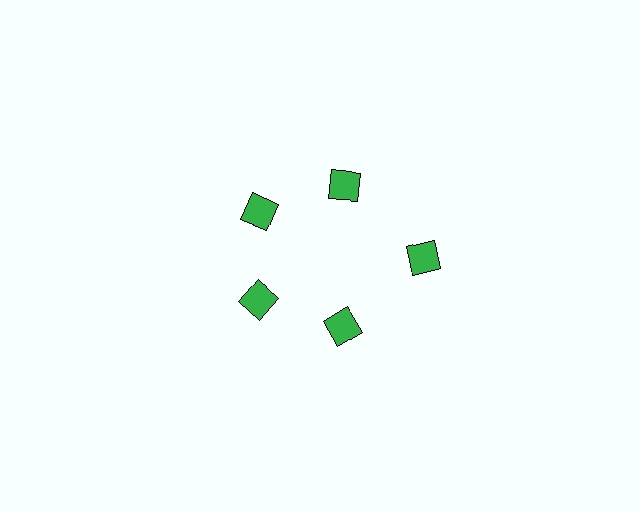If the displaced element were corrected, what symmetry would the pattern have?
It would have 5-fold rotational symmetry — the pattern would map onto itself every 72 degrees.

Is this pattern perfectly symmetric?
No. The 5 green diamonds are arranged in a ring, but one element near the 3 o'clock position is pushed outward from the center, breaking the 5-fold rotational symmetry.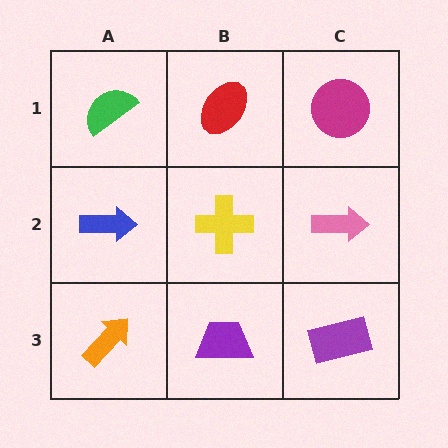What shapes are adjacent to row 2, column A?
A green semicircle (row 1, column A), an orange arrow (row 3, column A), a yellow cross (row 2, column B).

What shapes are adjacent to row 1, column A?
A blue arrow (row 2, column A), a red ellipse (row 1, column B).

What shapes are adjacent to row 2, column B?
A red ellipse (row 1, column B), a purple trapezoid (row 3, column B), a blue arrow (row 2, column A), a pink arrow (row 2, column C).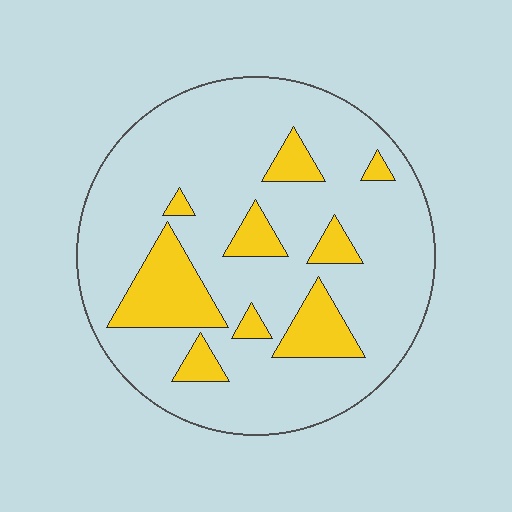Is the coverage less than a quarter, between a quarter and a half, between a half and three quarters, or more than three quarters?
Less than a quarter.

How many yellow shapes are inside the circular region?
9.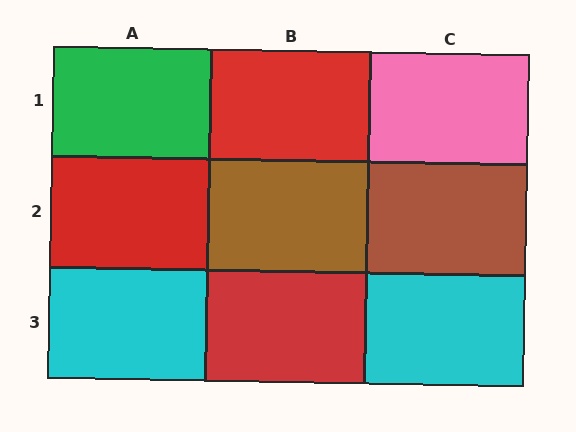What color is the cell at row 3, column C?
Cyan.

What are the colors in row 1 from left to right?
Green, red, pink.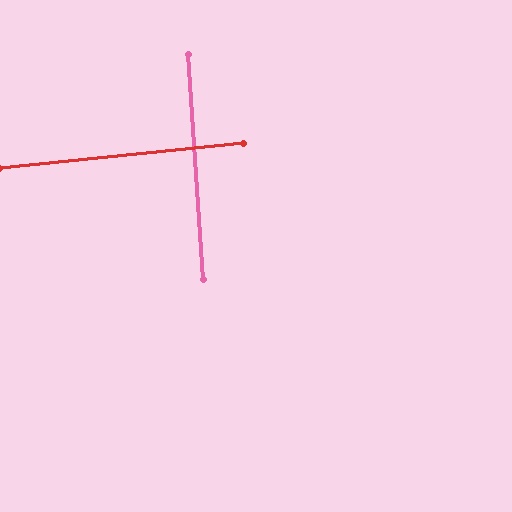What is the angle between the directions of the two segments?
Approximately 88 degrees.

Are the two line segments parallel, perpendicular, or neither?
Perpendicular — they meet at approximately 88°.